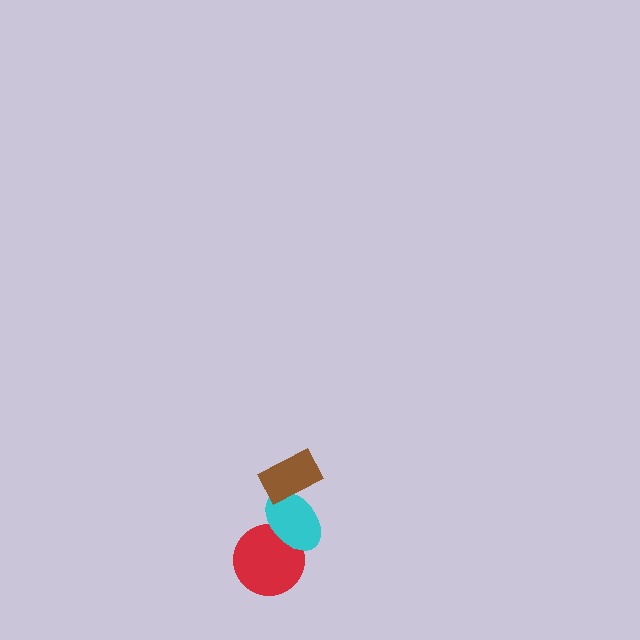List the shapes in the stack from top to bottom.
From top to bottom: the brown rectangle, the cyan ellipse, the red circle.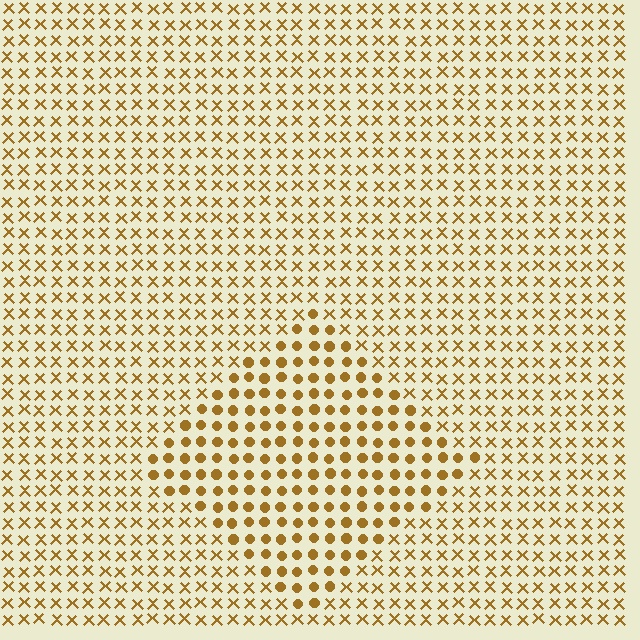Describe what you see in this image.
The image is filled with small brown elements arranged in a uniform grid. A diamond-shaped region contains circles, while the surrounding area contains X marks. The boundary is defined purely by the change in element shape.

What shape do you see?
I see a diamond.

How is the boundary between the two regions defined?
The boundary is defined by a change in element shape: circles inside vs. X marks outside. All elements share the same color and spacing.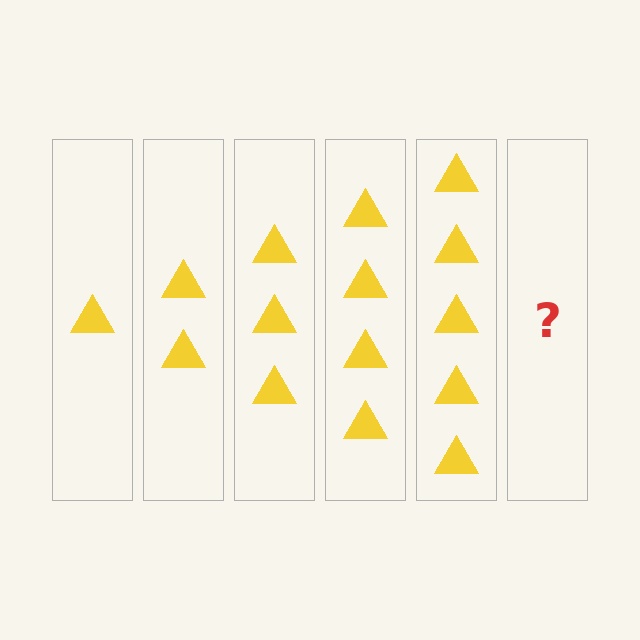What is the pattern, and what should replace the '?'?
The pattern is that each step adds one more triangle. The '?' should be 6 triangles.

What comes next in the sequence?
The next element should be 6 triangles.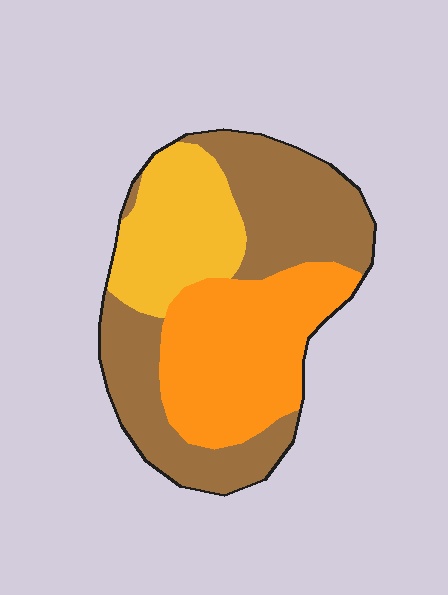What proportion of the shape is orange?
Orange covers around 35% of the shape.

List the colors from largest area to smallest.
From largest to smallest: brown, orange, yellow.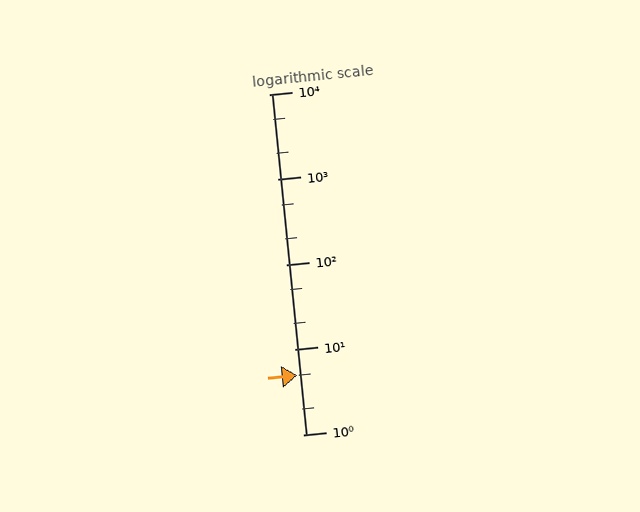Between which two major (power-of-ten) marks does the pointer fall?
The pointer is between 1 and 10.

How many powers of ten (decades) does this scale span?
The scale spans 4 decades, from 1 to 10000.